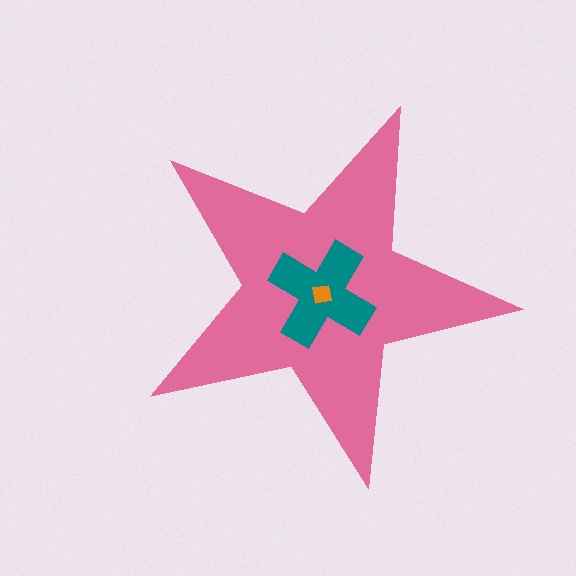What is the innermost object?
The orange square.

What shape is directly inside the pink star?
The teal cross.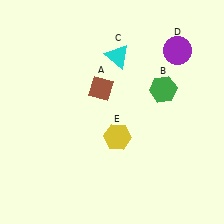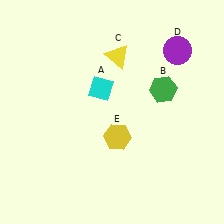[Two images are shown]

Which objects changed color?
A changed from brown to cyan. C changed from cyan to yellow.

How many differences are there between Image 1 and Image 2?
There are 2 differences between the two images.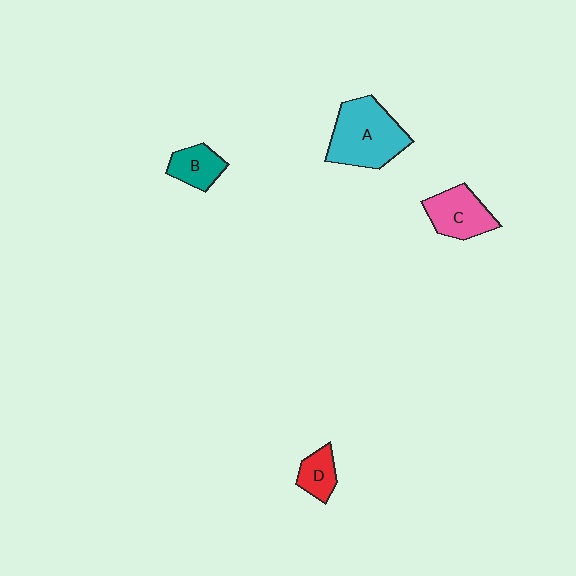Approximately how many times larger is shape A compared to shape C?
Approximately 1.6 times.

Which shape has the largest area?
Shape A (cyan).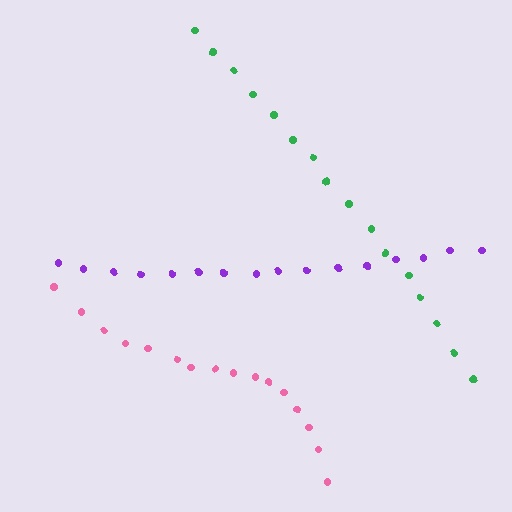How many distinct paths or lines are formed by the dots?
There are 3 distinct paths.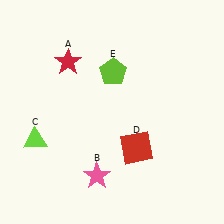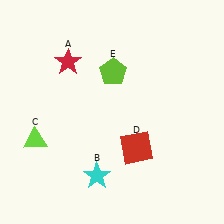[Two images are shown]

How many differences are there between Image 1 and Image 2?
There is 1 difference between the two images.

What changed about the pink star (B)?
In Image 1, B is pink. In Image 2, it changed to cyan.